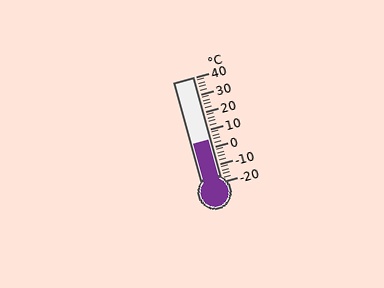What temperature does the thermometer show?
The thermometer shows approximately 4°C.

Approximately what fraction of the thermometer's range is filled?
The thermometer is filled to approximately 40% of its range.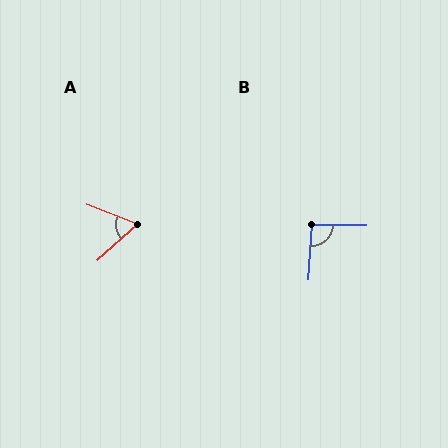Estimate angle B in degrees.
Approximately 93 degrees.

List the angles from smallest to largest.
A (63°), B (93°).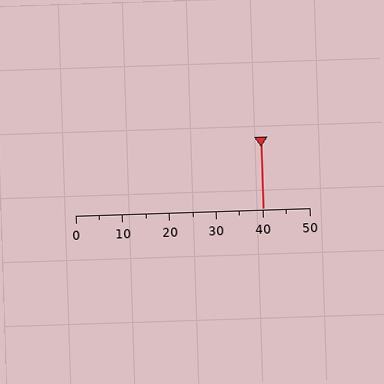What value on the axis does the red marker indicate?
The marker indicates approximately 40.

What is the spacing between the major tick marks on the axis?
The major ticks are spaced 10 apart.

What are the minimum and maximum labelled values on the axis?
The axis runs from 0 to 50.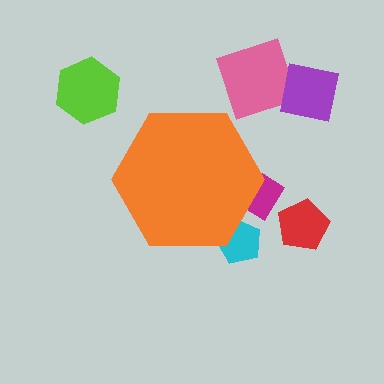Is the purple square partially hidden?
No, the purple square is fully visible.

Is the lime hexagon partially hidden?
No, the lime hexagon is fully visible.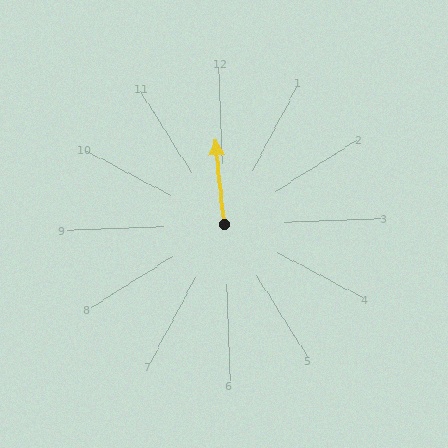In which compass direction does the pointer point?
North.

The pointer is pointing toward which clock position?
Roughly 12 o'clock.